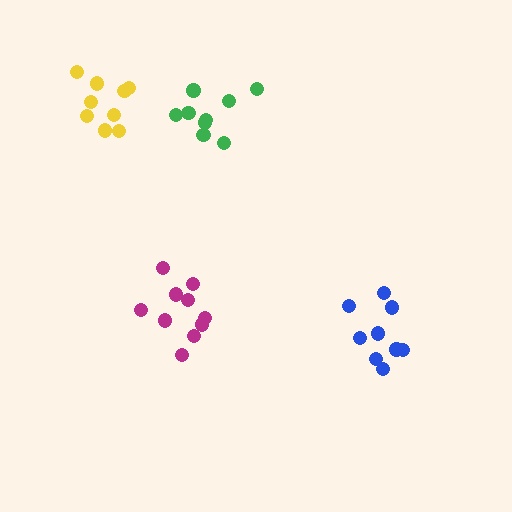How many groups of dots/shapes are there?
There are 4 groups.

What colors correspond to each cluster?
The clusters are colored: green, magenta, yellow, blue.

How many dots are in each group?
Group 1: 9 dots, Group 2: 10 dots, Group 3: 9 dots, Group 4: 9 dots (37 total).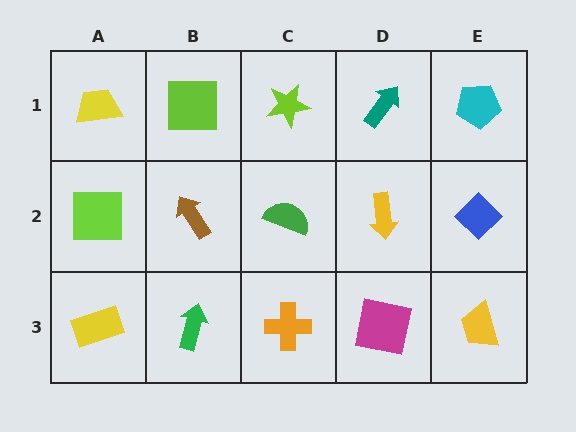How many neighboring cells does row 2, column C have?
4.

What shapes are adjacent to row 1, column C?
A green semicircle (row 2, column C), a lime square (row 1, column B), a teal arrow (row 1, column D).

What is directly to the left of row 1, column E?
A teal arrow.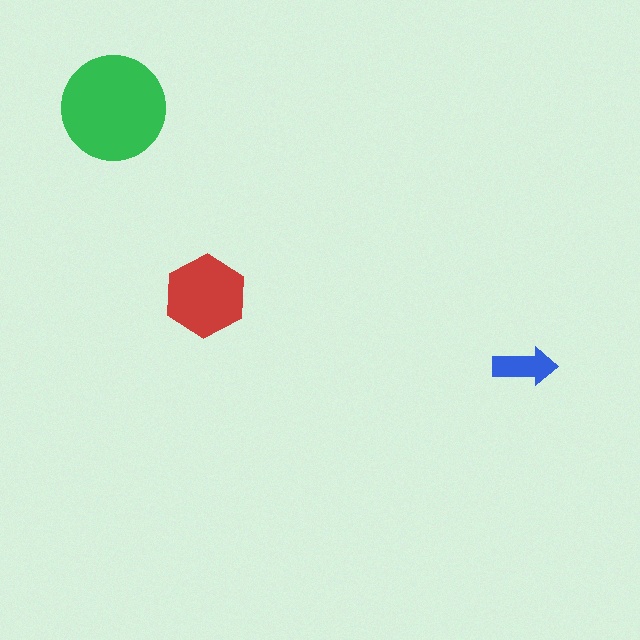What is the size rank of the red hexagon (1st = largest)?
2nd.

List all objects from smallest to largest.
The blue arrow, the red hexagon, the green circle.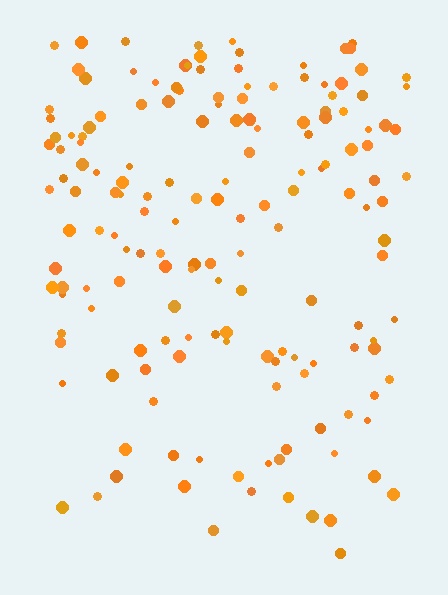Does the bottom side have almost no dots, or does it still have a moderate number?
Still a moderate number, just noticeably fewer than the top.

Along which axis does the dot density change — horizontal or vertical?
Vertical.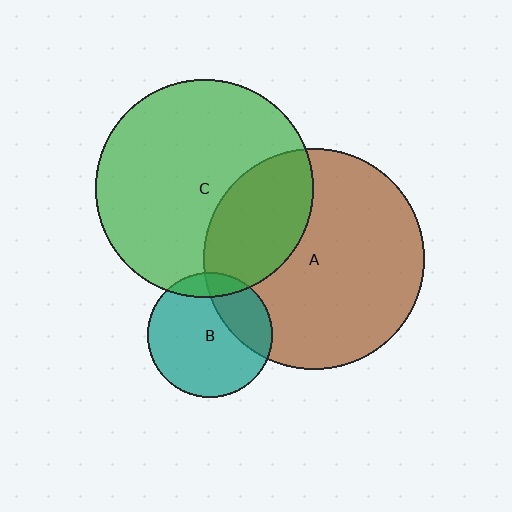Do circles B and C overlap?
Yes.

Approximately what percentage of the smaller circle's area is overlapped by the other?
Approximately 10%.